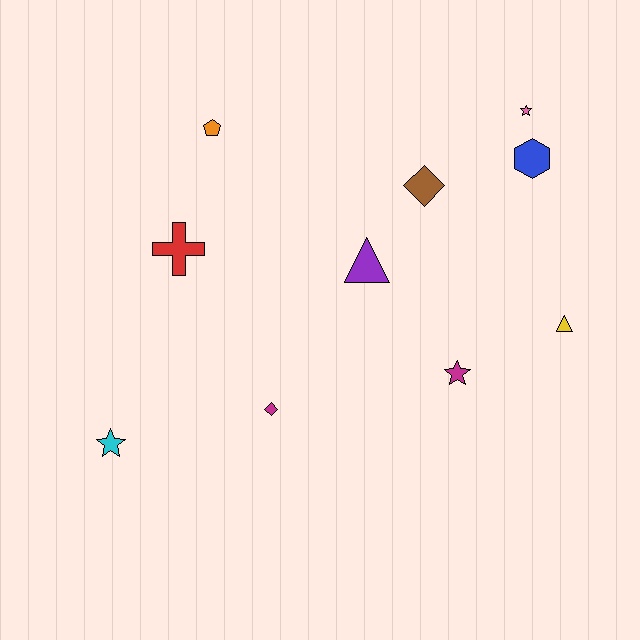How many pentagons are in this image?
There is 1 pentagon.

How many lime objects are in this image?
There are no lime objects.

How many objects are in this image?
There are 10 objects.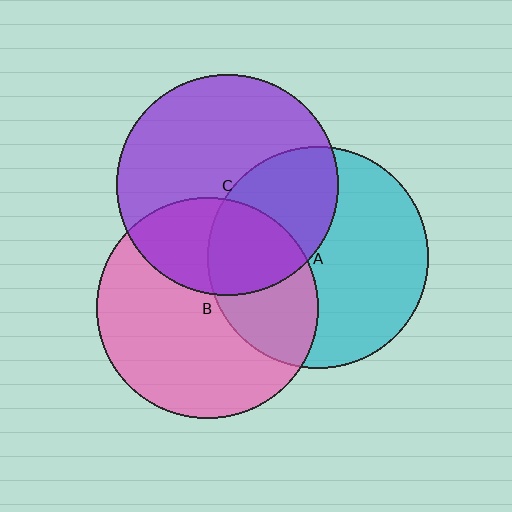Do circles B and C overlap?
Yes.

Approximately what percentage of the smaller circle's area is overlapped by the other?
Approximately 30%.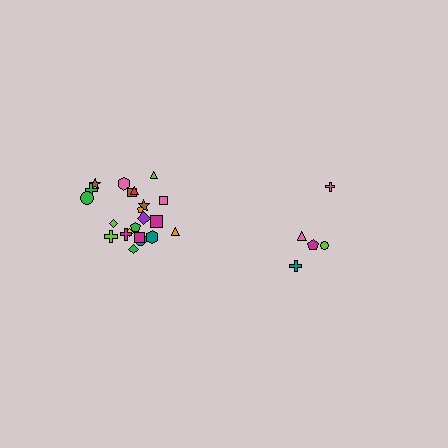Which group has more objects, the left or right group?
The left group.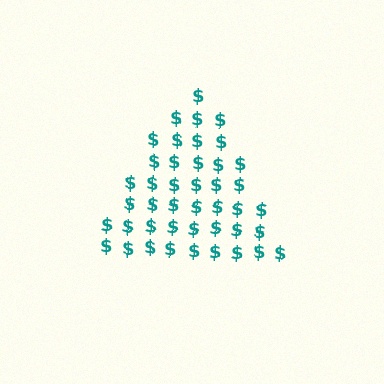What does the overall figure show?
The overall figure shows a triangle.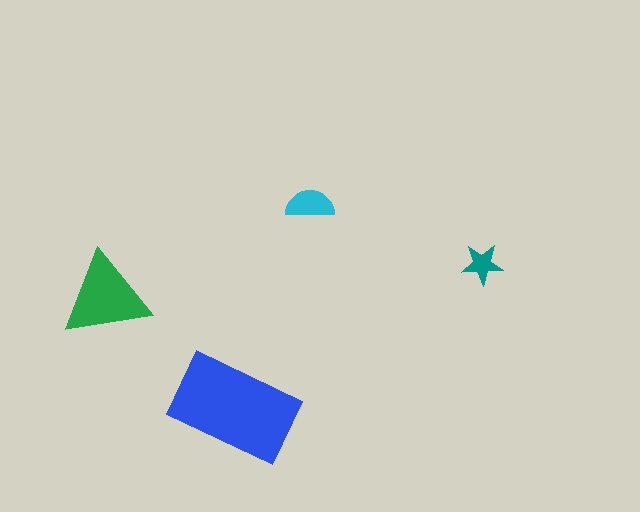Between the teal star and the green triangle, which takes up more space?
The green triangle.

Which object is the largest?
The blue rectangle.